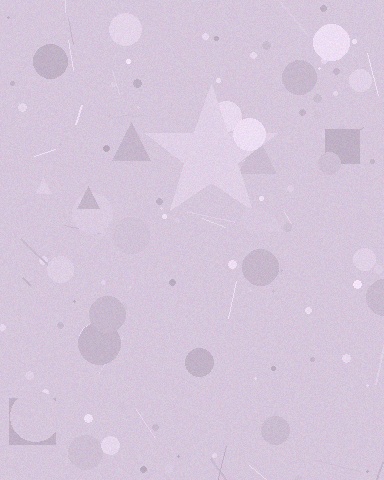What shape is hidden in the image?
A star is hidden in the image.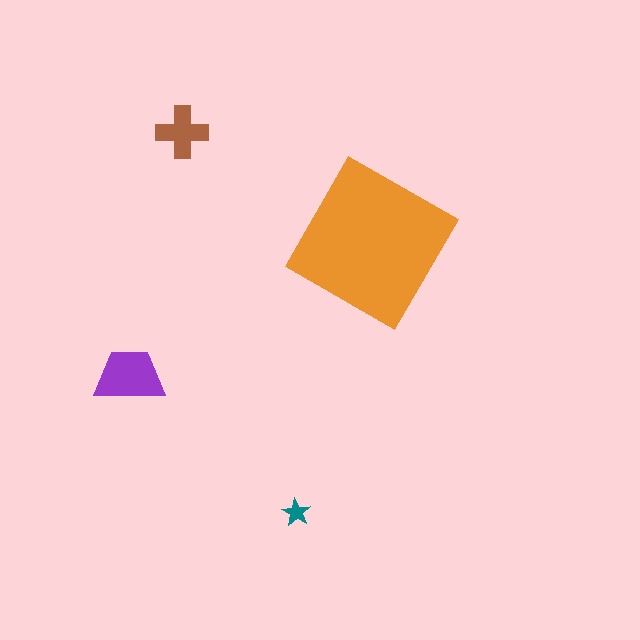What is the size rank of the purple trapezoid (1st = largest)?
2nd.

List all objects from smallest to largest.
The teal star, the brown cross, the purple trapezoid, the orange diamond.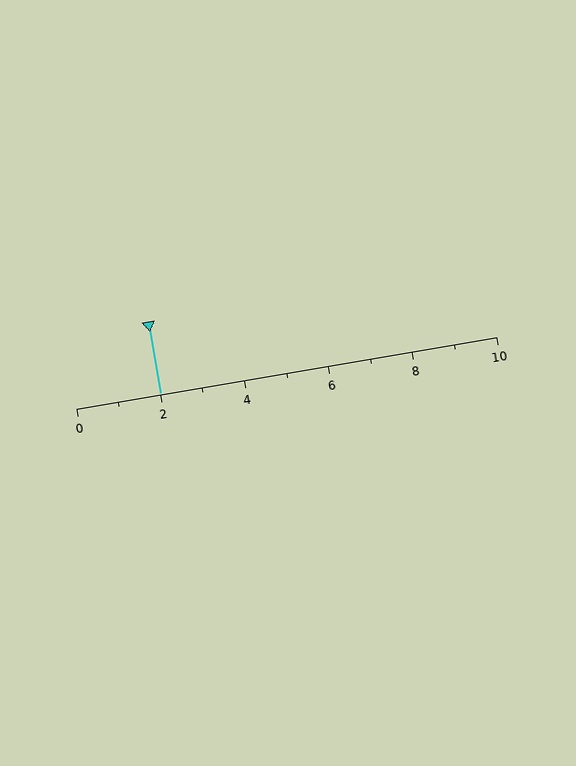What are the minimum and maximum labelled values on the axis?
The axis runs from 0 to 10.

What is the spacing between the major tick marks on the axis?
The major ticks are spaced 2 apart.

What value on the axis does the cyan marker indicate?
The marker indicates approximately 2.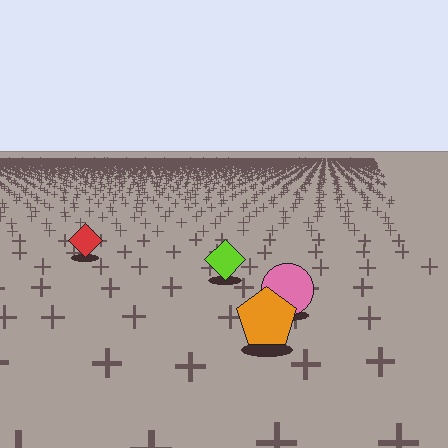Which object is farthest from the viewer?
The red diamond is farthest from the viewer. It appears smaller and the ground texture around it is denser.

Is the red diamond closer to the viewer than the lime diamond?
No. The lime diamond is closer — you can tell from the texture gradient: the ground texture is coarser near it.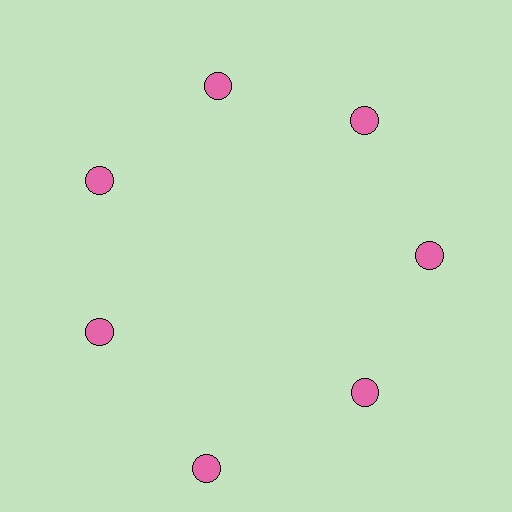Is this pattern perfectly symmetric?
No. The 7 pink circles are arranged in a ring, but one element near the 6 o'clock position is pushed outward from the center, breaking the 7-fold rotational symmetry.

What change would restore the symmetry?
The symmetry would be restored by moving it inward, back onto the ring so that all 7 circles sit at equal angles and equal distance from the center.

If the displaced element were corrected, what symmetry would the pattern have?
It would have 7-fold rotational symmetry — the pattern would map onto itself every 51 degrees.